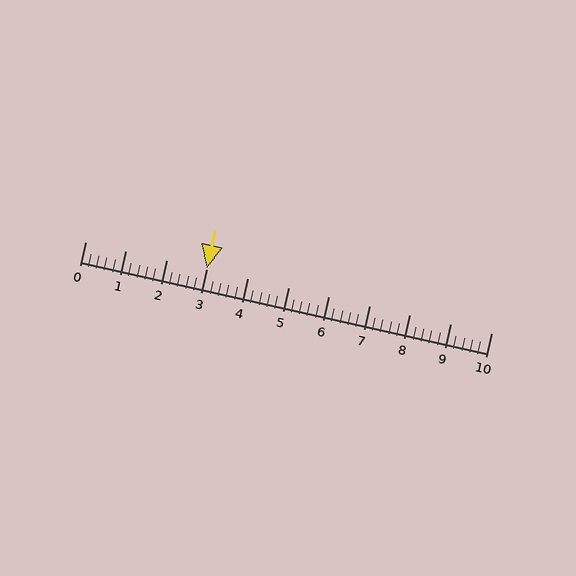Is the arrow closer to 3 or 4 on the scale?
The arrow is closer to 3.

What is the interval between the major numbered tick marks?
The major tick marks are spaced 1 units apart.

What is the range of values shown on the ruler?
The ruler shows values from 0 to 10.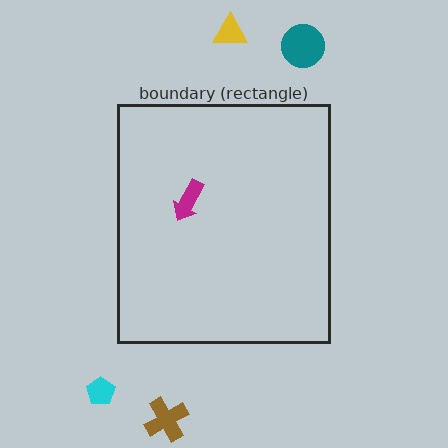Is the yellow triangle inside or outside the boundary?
Outside.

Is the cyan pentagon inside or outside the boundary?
Outside.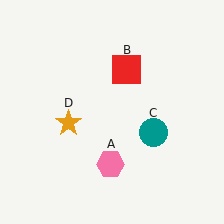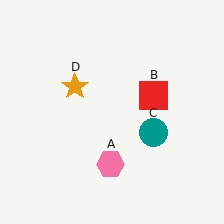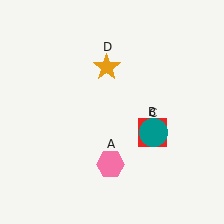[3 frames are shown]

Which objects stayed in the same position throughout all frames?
Pink hexagon (object A) and teal circle (object C) remained stationary.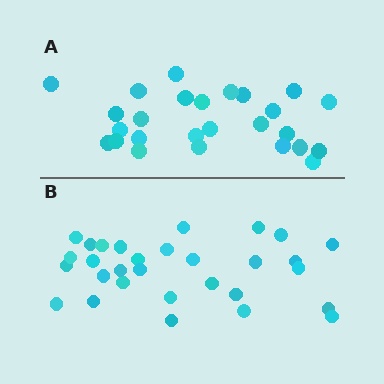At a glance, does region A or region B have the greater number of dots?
Region B (the bottom region) has more dots.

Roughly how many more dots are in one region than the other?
Region B has about 4 more dots than region A.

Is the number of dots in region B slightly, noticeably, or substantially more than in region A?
Region B has only slightly more — the two regions are fairly close. The ratio is roughly 1.2 to 1.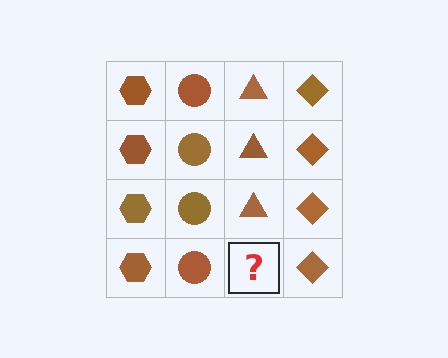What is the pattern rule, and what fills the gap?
The rule is that each column has a consistent shape. The gap should be filled with a brown triangle.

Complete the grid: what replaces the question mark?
The question mark should be replaced with a brown triangle.